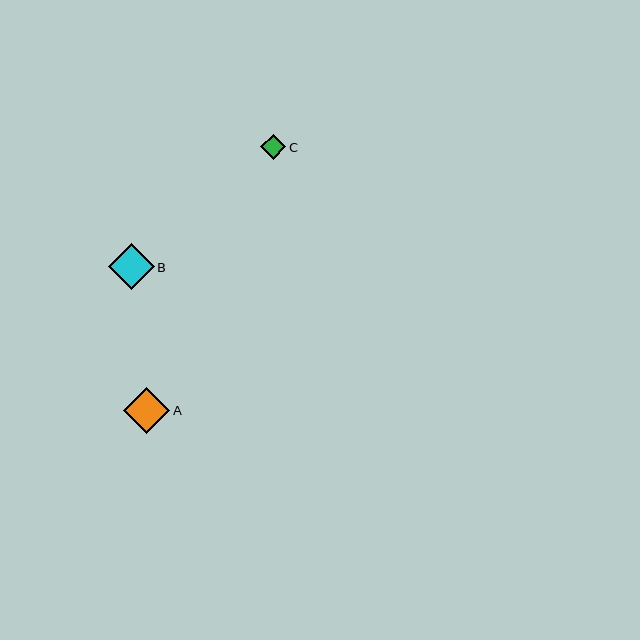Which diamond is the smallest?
Diamond C is the smallest with a size of approximately 26 pixels.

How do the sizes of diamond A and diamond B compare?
Diamond A and diamond B are approximately the same size.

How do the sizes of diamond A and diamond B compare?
Diamond A and diamond B are approximately the same size.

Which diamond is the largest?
Diamond A is the largest with a size of approximately 46 pixels.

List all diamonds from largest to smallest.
From largest to smallest: A, B, C.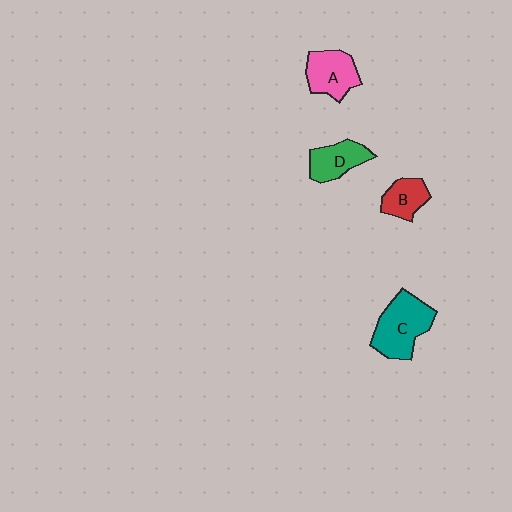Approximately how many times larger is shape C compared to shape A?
Approximately 1.4 times.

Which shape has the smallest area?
Shape B (red).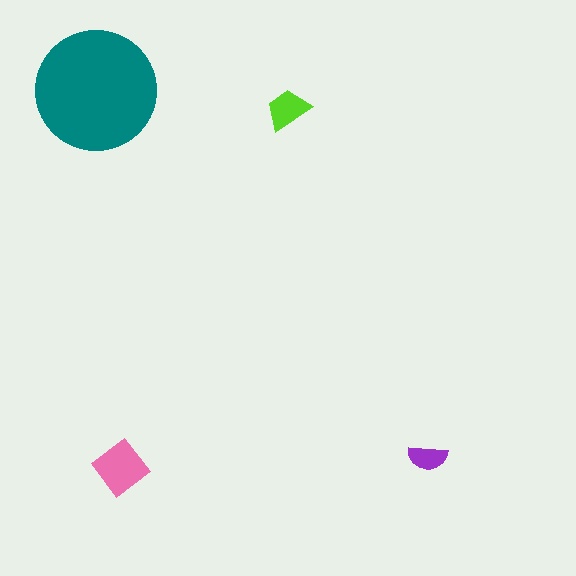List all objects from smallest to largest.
The purple semicircle, the lime trapezoid, the pink diamond, the teal circle.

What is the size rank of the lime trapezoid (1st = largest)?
3rd.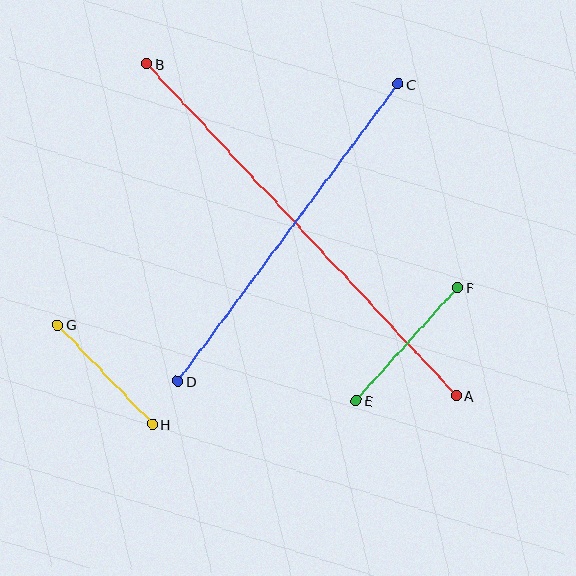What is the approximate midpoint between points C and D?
The midpoint is at approximately (288, 233) pixels.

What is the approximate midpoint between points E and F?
The midpoint is at approximately (407, 344) pixels.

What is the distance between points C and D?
The distance is approximately 370 pixels.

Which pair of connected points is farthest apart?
Points A and B are farthest apart.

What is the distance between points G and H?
The distance is approximately 138 pixels.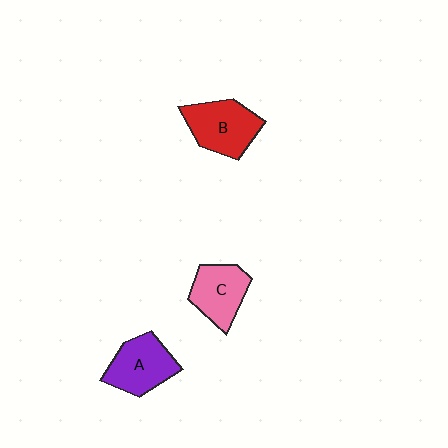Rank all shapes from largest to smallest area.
From largest to smallest: B (red), A (purple), C (pink).